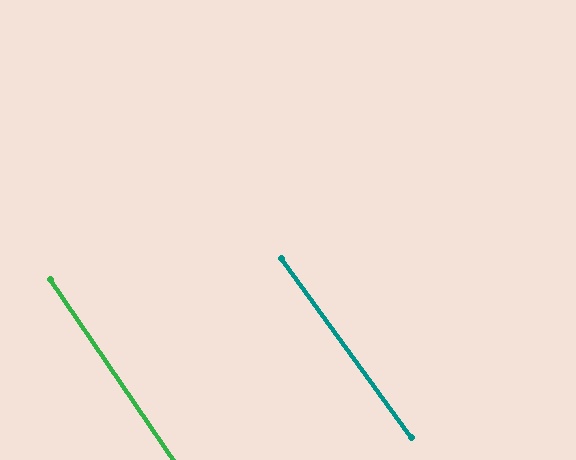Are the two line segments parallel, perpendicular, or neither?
Parallel — their directions differ by only 1.4°.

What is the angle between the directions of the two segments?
Approximately 1 degree.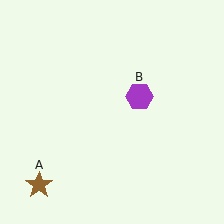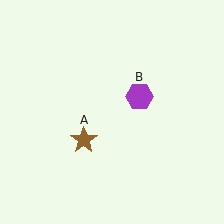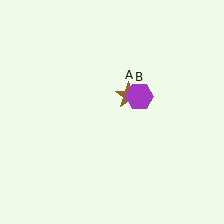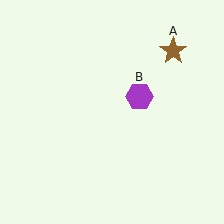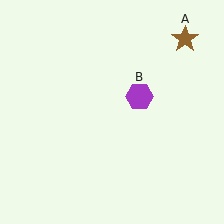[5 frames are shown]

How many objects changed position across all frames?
1 object changed position: brown star (object A).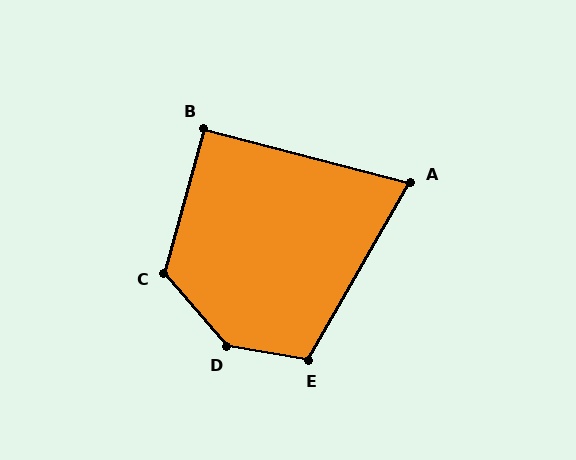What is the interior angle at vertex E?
Approximately 111 degrees (obtuse).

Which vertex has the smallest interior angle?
A, at approximately 75 degrees.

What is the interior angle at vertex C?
Approximately 124 degrees (obtuse).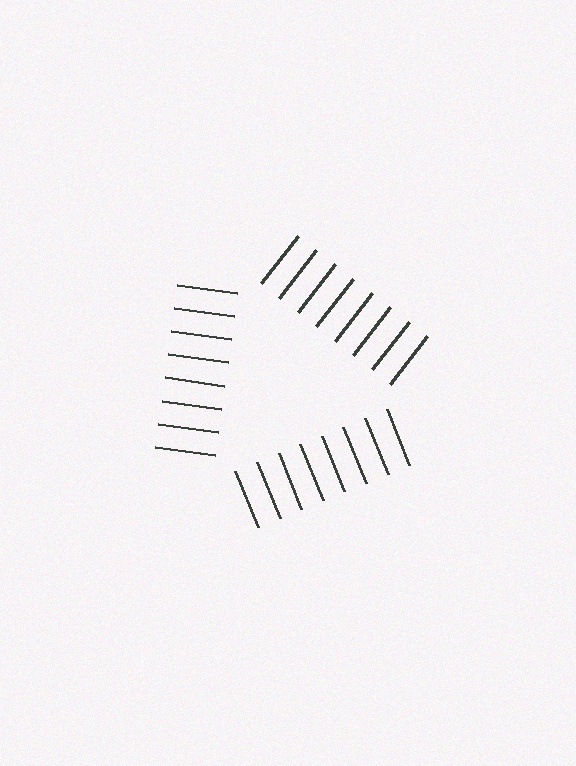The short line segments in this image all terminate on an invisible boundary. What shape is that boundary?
An illusory triangle — the line segments terminate on its edges but no continuous stroke is drawn.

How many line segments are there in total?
24 — 8 along each of the 3 edges.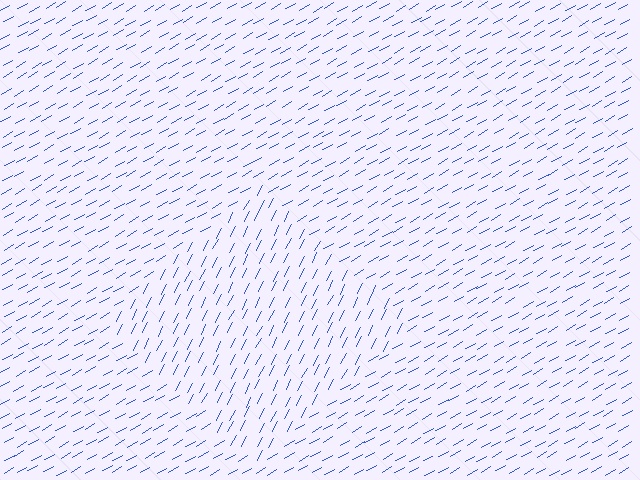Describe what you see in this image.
The image is filled with small blue line segments. A diamond region in the image has lines oriented differently from the surrounding lines, creating a visible texture boundary.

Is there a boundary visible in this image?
Yes, there is a texture boundary formed by a change in line orientation.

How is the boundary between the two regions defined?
The boundary is defined purely by a change in line orientation (approximately 33 degrees difference). All lines are the same color and thickness.